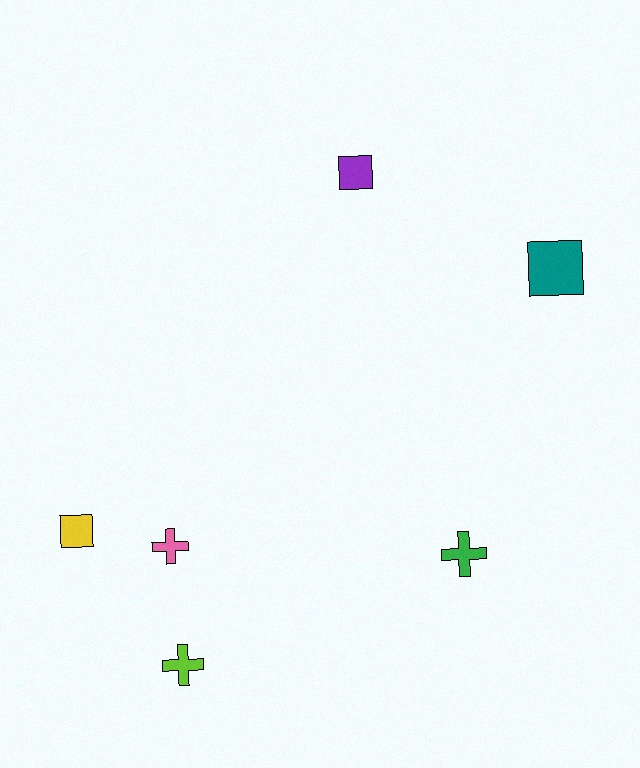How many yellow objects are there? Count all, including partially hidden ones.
There is 1 yellow object.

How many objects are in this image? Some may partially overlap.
There are 6 objects.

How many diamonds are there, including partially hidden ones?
There are no diamonds.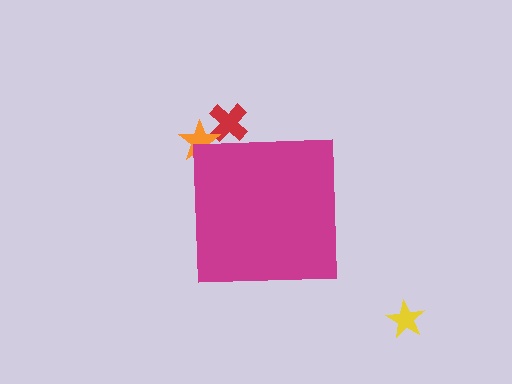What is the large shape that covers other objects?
A magenta square.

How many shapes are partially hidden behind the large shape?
2 shapes are partially hidden.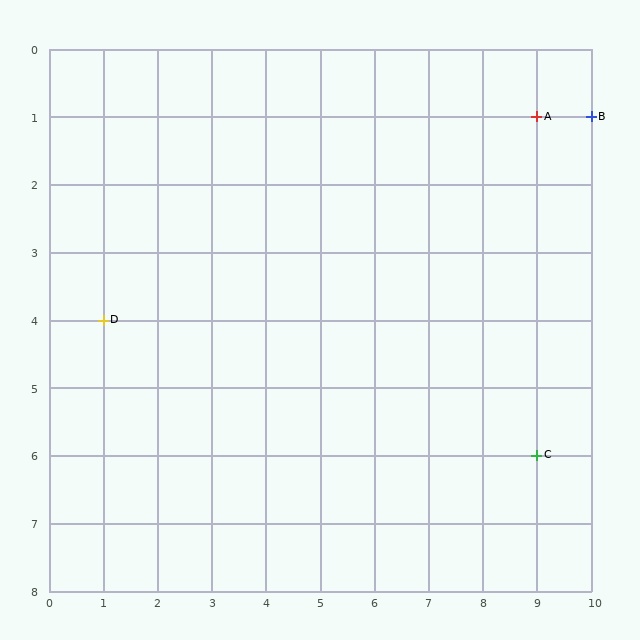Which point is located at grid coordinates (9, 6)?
Point C is at (9, 6).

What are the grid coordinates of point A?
Point A is at grid coordinates (9, 1).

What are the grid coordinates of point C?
Point C is at grid coordinates (9, 6).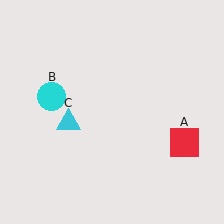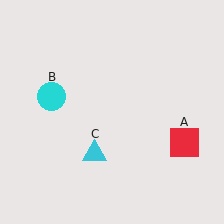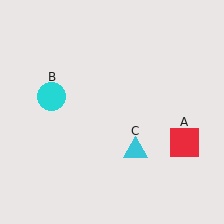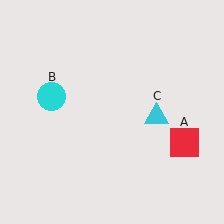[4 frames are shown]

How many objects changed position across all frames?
1 object changed position: cyan triangle (object C).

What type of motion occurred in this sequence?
The cyan triangle (object C) rotated counterclockwise around the center of the scene.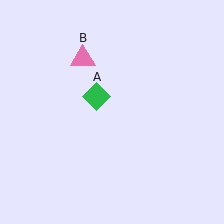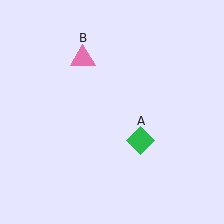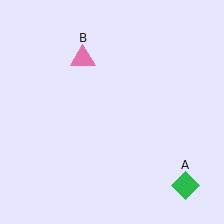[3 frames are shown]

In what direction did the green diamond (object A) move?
The green diamond (object A) moved down and to the right.